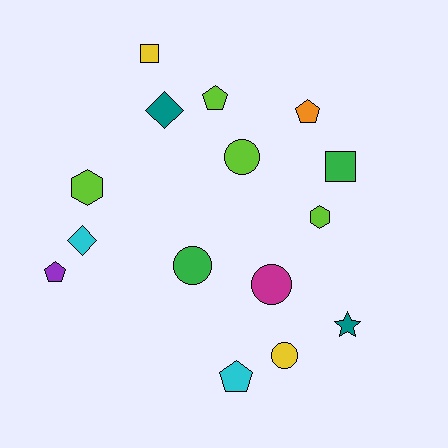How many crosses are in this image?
There are no crosses.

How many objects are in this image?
There are 15 objects.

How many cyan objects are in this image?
There are 2 cyan objects.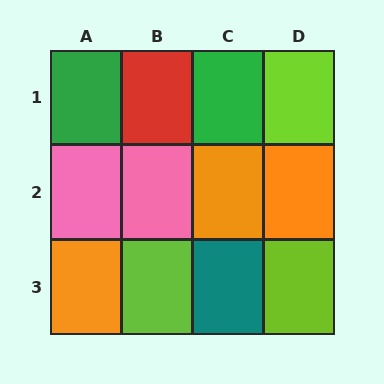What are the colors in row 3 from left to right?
Orange, lime, teal, lime.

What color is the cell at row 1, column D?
Lime.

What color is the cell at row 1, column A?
Green.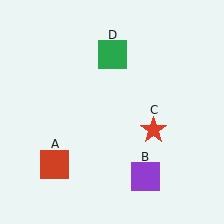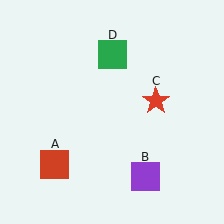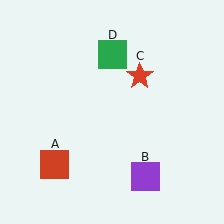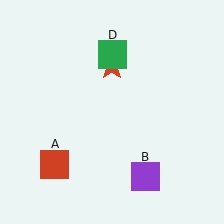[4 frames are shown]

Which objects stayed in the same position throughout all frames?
Red square (object A) and purple square (object B) and green square (object D) remained stationary.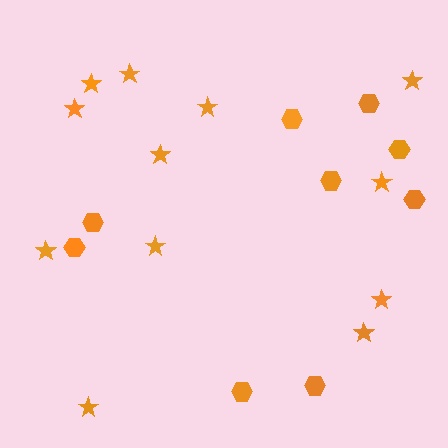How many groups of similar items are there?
There are 2 groups: one group of stars (12) and one group of hexagons (9).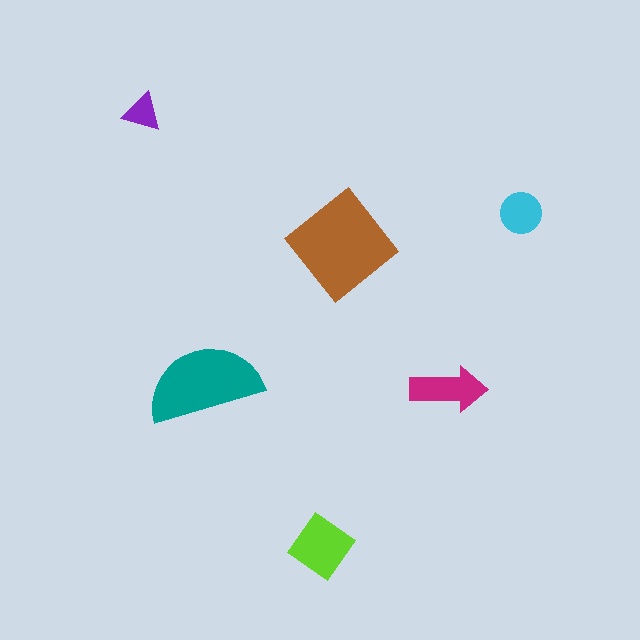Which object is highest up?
The purple triangle is topmost.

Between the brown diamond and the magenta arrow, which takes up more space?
The brown diamond.